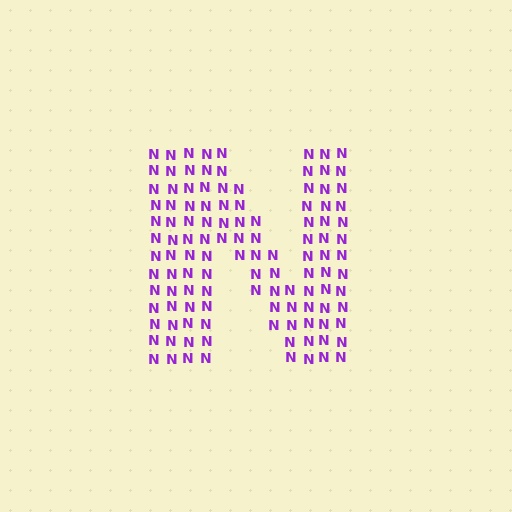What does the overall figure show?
The overall figure shows the letter N.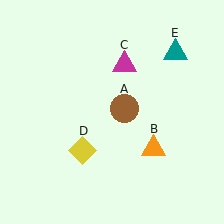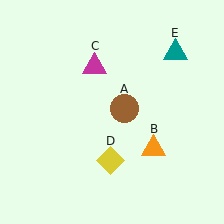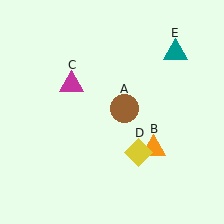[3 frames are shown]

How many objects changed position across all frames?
2 objects changed position: magenta triangle (object C), yellow diamond (object D).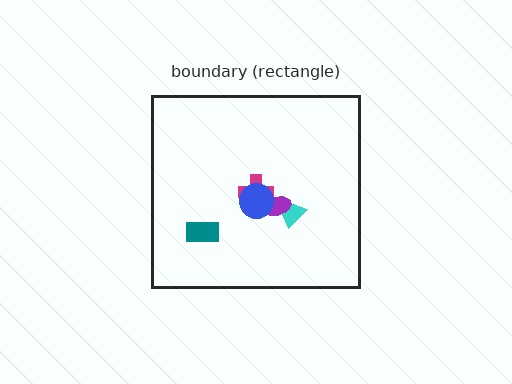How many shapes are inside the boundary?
5 inside, 0 outside.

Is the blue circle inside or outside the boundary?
Inside.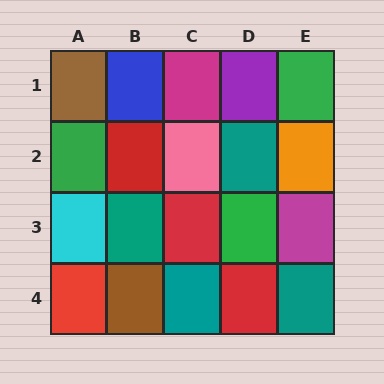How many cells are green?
3 cells are green.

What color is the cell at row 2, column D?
Teal.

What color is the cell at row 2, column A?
Green.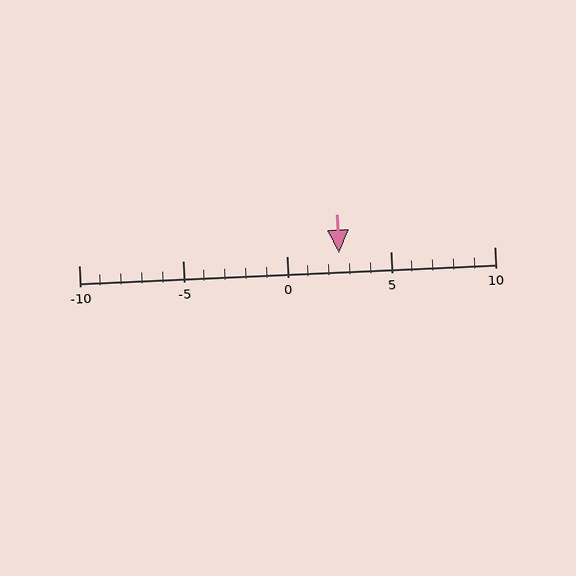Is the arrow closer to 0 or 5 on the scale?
The arrow is closer to 5.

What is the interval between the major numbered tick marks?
The major tick marks are spaced 5 units apart.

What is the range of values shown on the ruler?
The ruler shows values from -10 to 10.